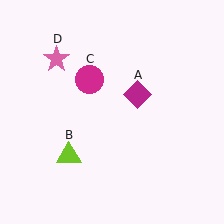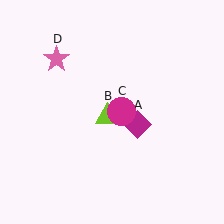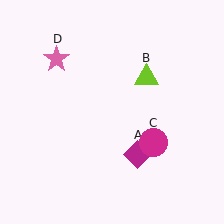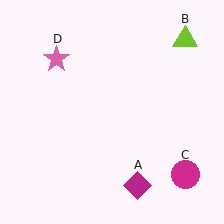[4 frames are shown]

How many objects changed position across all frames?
3 objects changed position: magenta diamond (object A), lime triangle (object B), magenta circle (object C).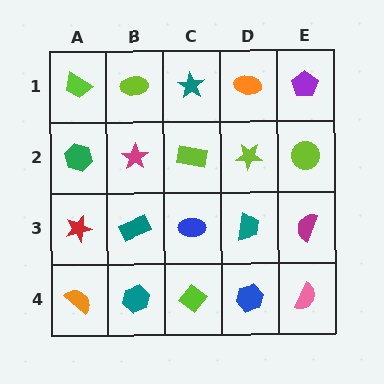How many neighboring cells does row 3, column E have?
3.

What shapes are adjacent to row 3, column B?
A magenta star (row 2, column B), a teal hexagon (row 4, column B), a red star (row 3, column A), a blue ellipse (row 3, column C).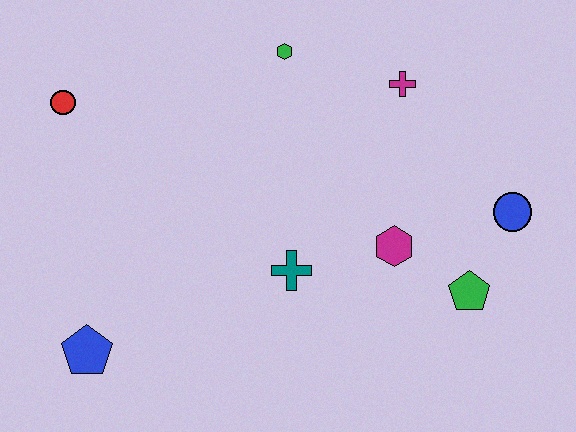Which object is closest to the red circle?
The green hexagon is closest to the red circle.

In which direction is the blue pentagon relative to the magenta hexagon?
The blue pentagon is to the left of the magenta hexagon.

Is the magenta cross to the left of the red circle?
No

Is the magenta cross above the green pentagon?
Yes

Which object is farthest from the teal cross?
The red circle is farthest from the teal cross.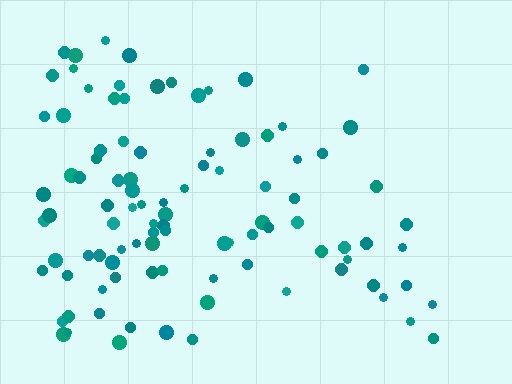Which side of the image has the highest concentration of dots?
The left.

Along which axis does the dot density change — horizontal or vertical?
Horizontal.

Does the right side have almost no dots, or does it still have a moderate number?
Still a moderate number, just noticeably fewer than the left.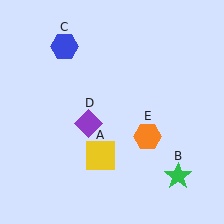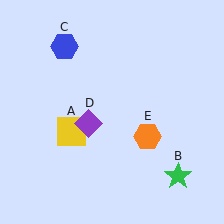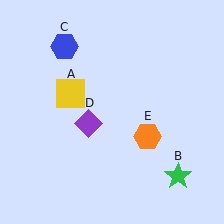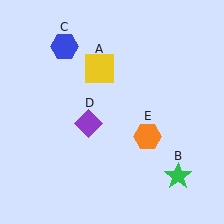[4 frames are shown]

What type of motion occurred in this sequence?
The yellow square (object A) rotated clockwise around the center of the scene.